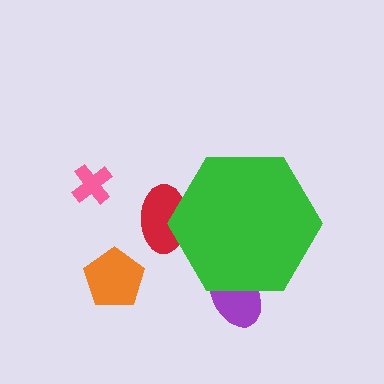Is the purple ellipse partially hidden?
Yes, the purple ellipse is partially hidden behind the green hexagon.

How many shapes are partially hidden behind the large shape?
2 shapes are partially hidden.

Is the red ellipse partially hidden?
Yes, the red ellipse is partially hidden behind the green hexagon.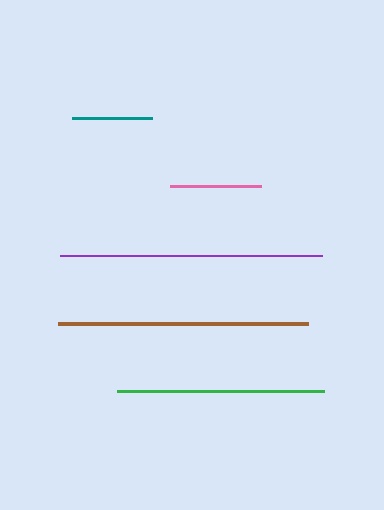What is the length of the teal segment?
The teal segment is approximately 80 pixels long.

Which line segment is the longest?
The purple line is the longest at approximately 262 pixels.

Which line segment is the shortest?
The teal line is the shortest at approximately 80 pixels.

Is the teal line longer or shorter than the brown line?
The brown line is longer than the teal line.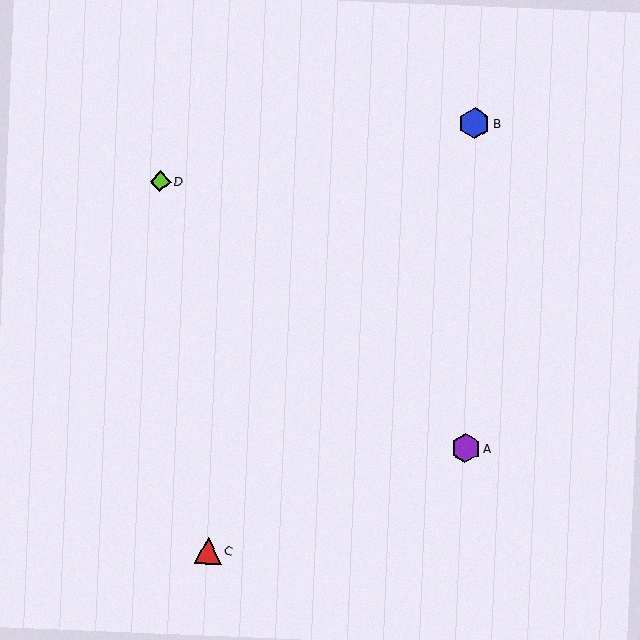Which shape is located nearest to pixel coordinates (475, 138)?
The blue hexagon (labeled B) at (474, 123) is nearest to that location.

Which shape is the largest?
The blue hexagon (labeled B) is the largest.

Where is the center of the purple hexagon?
The center of the purple hexagon is at (466, 448).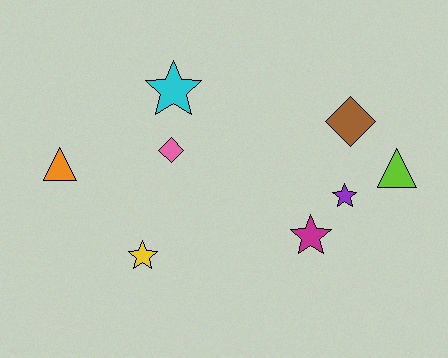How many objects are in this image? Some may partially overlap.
There are 8 objects.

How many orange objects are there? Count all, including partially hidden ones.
There is 1 orange object.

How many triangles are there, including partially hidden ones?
There are 2 triangles.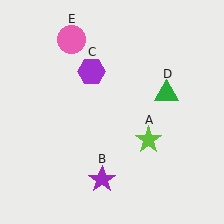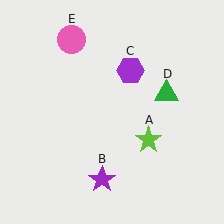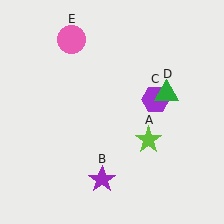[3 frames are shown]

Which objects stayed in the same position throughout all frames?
Lime star (object A) and purple star (object B) and green triangle (object D) and pink circle (object E) remained stationary.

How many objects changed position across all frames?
1 object changed position: purple hexagon (object C).